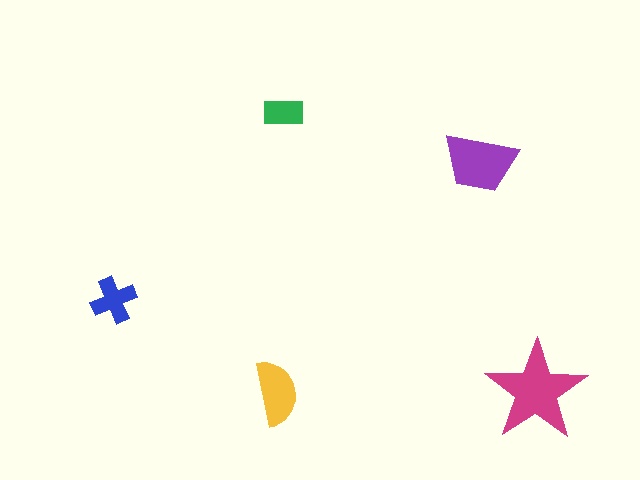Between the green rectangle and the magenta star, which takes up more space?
The magenta star.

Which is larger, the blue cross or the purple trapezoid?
The purple trapezoid.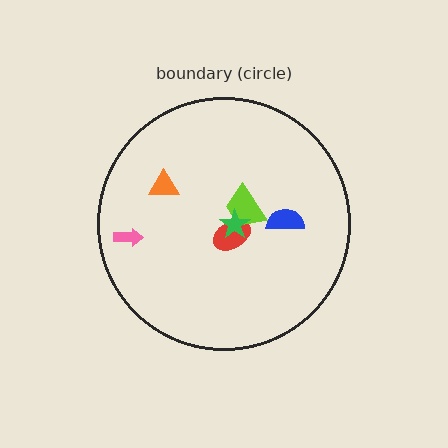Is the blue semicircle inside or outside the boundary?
Inside.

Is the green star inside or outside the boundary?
Inside.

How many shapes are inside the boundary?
6 inside, 0 outside.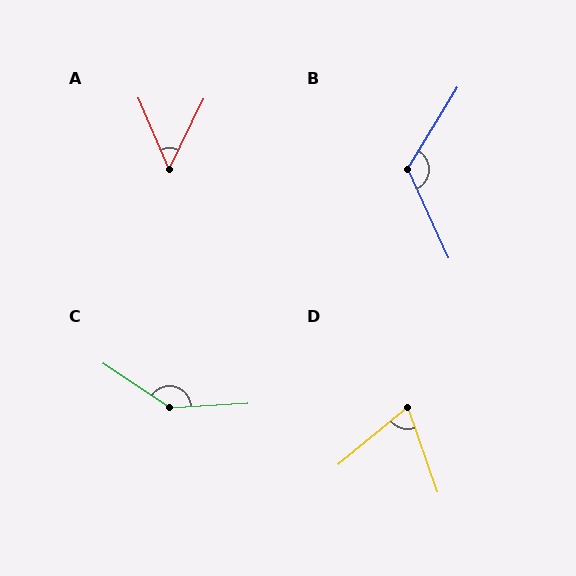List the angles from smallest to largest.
A (49°), D (70°), B (124°), C (143°).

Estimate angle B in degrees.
Approximately 124 degrees.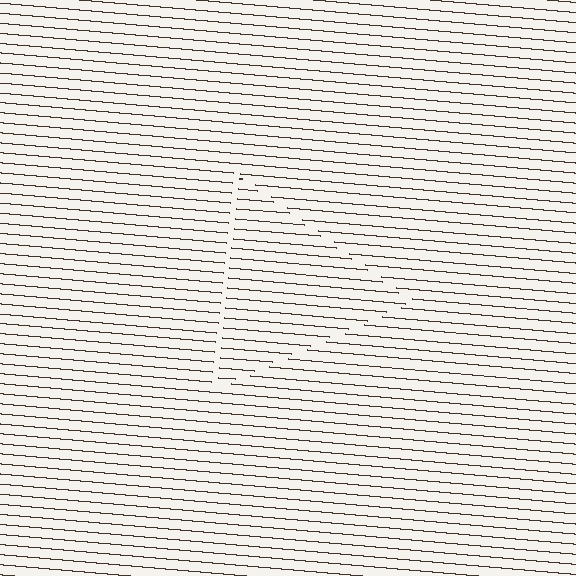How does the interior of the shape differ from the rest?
The interior of the shape contains the same grating, shifted by half a period — the contour is defined by the phase discontinuity where line-ends from the inner and outer gratings abut.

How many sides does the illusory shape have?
3 sides — the line-ends trace a triangle.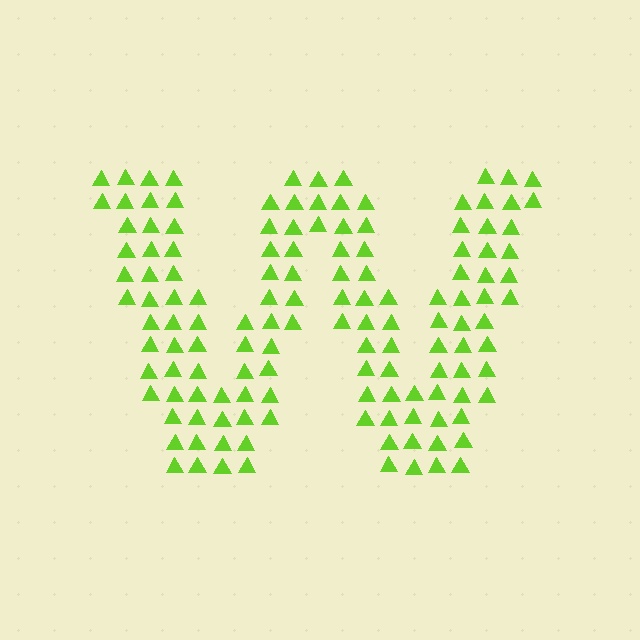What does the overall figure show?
The overall figure shows the letter W.